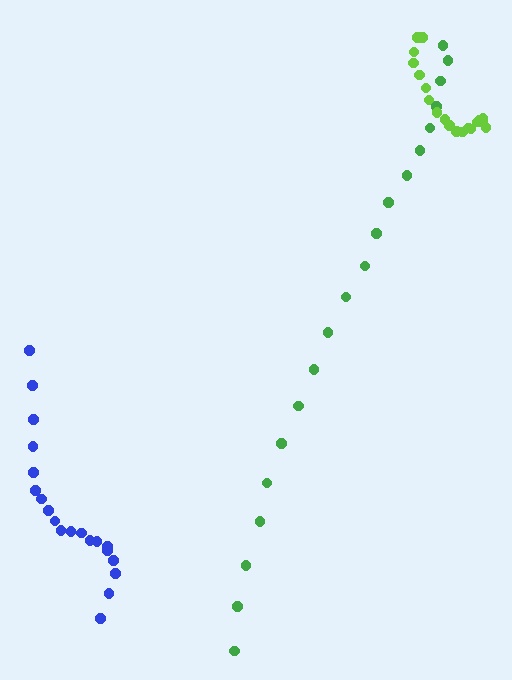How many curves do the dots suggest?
There are 3 distinct paths.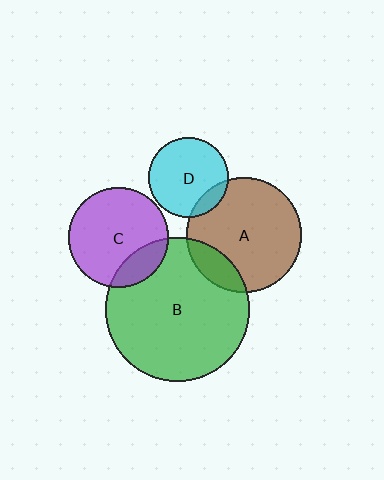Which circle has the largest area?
Circle B (green).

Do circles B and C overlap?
Yes.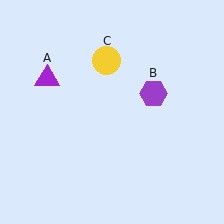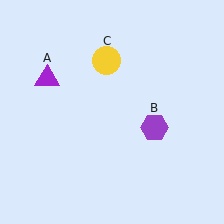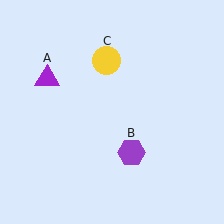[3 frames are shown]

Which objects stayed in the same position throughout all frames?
Purple triangle (object A) and yellow circle (object C) remained stationary.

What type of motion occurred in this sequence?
The purple hexagon (object B) rotated clockwise around the center of the scene.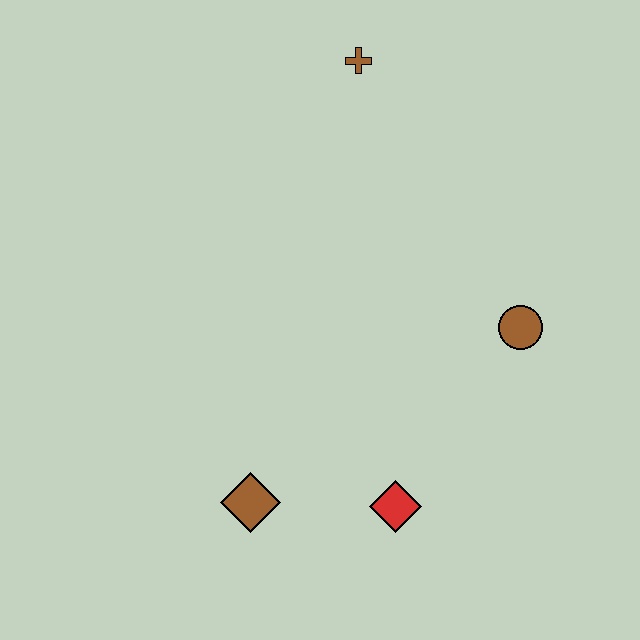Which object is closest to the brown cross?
The brown circle is closest to the brown cross.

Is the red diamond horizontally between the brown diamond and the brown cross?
No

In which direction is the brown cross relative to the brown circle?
The brown cross is above the brown circle.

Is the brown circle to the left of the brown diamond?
No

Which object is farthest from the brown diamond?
The brown cross is farthest from the brown diamond.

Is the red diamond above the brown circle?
No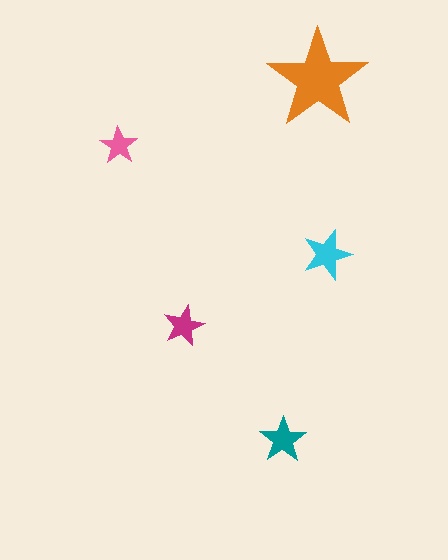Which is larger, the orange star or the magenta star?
The orange one.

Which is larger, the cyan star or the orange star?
The orange one.